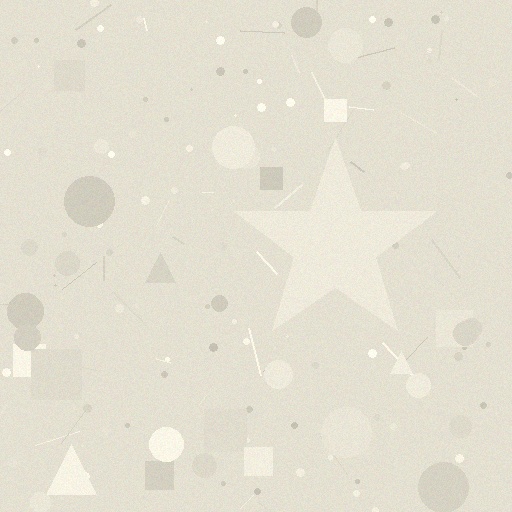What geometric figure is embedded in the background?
A star is embedded in the background.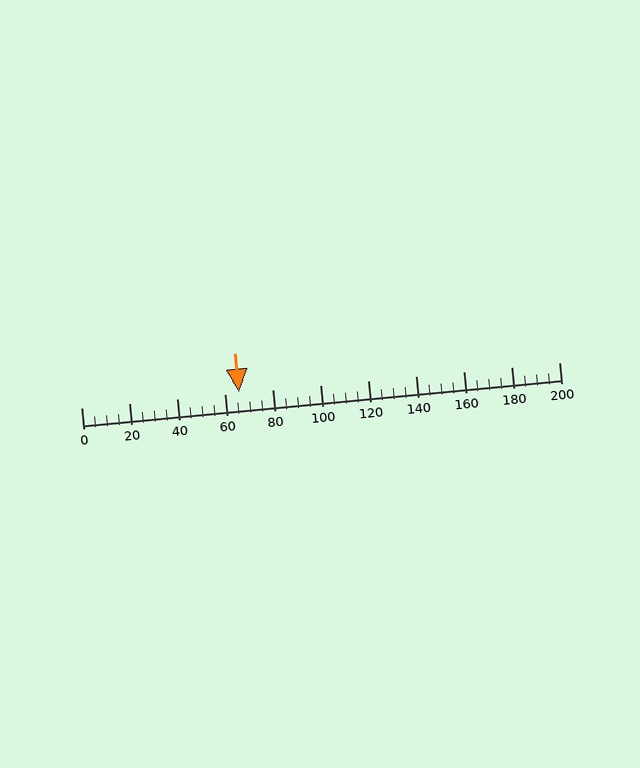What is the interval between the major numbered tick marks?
The major tick marks are spaced 20 units apart.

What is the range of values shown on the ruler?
The ruler shows values from 0 to 200.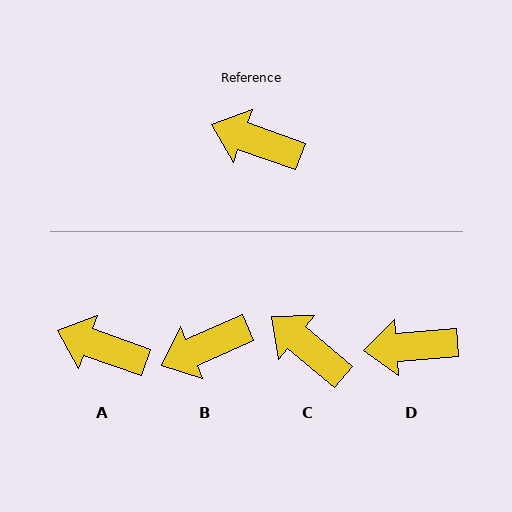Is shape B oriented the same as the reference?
No, it is off by about 43 degrees.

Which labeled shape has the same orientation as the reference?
A.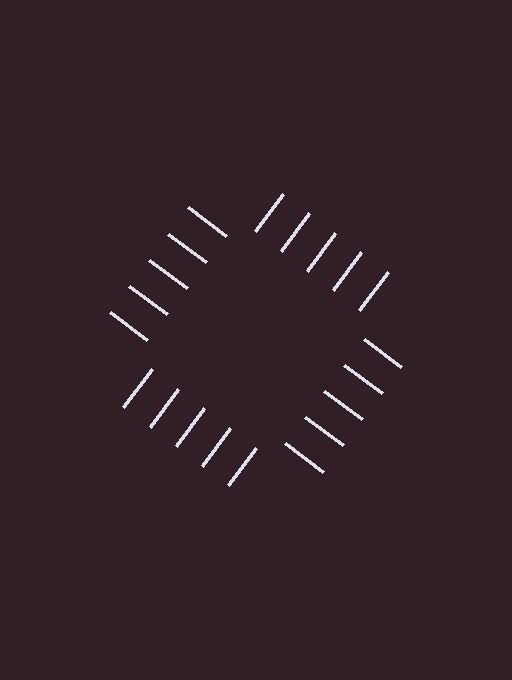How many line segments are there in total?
20 — 5 along each of the 4 edges.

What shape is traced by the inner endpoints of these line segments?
An illusory square — the line segments terminate on its edges but no continuous stroke is drawn.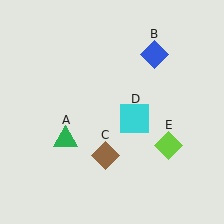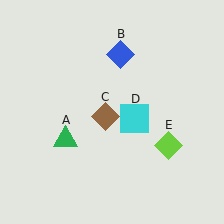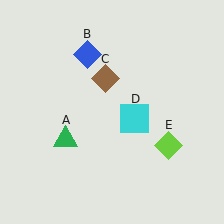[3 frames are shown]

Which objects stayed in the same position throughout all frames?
Green triangle (object A) and cyan square (object D) and lime diamond (object E) remained stationary.